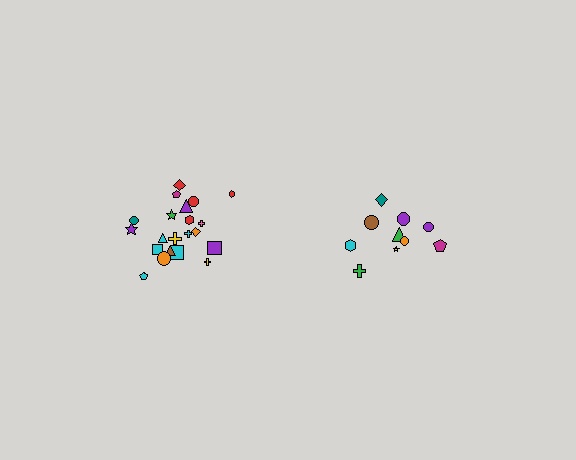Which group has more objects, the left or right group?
The left group.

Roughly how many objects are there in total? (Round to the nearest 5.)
Roughly 30 objects in total.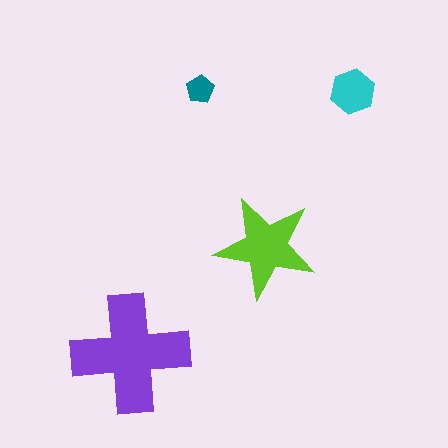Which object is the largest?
The purple cross.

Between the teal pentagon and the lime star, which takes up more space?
The lime star.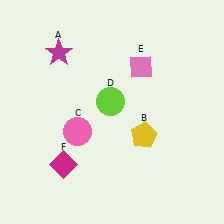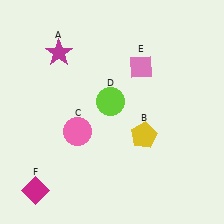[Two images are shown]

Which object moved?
The magenta diamond (F) moved left.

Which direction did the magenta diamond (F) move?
The magenta diamond (F) moved left.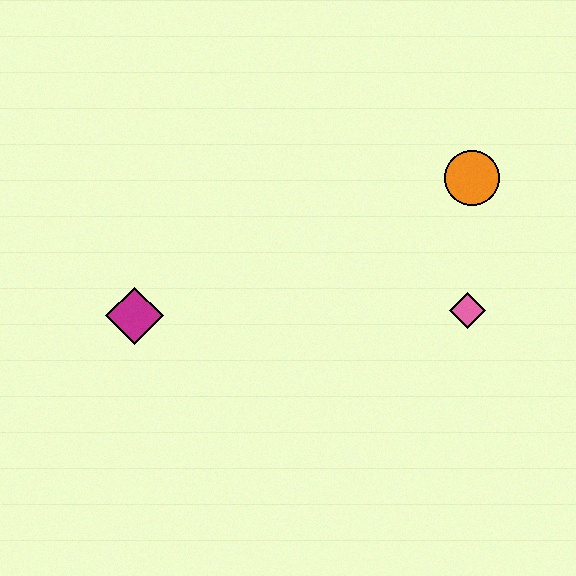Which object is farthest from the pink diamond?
The magenta diamond is farthest from the pink diamond.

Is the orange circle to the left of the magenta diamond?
No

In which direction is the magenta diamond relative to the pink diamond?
The magenta diamond is to the left of the pink diamond.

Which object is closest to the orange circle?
The pink diamond is closest to the orange circle.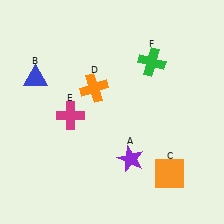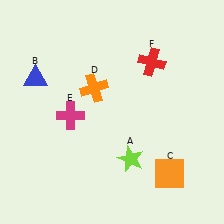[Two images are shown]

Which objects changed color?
A changed from purple to lime. F changed from green to red.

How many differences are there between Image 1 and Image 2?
There are 2 differences between the two images.